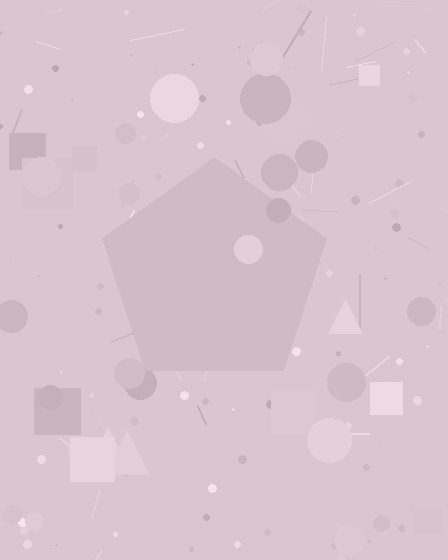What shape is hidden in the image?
A pentagon is hidden in the image.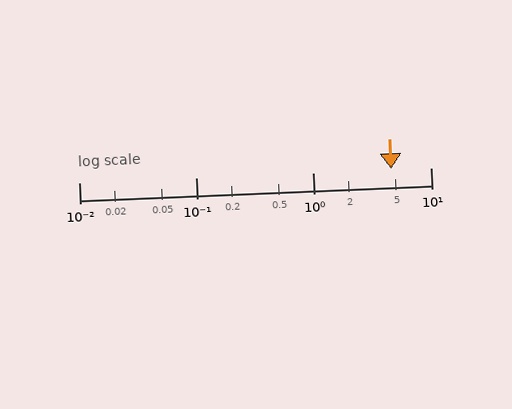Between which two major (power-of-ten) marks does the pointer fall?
The pointer is between 1 and 10.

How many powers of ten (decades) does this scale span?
The scale spans 3 decades, from 0.01 to 10.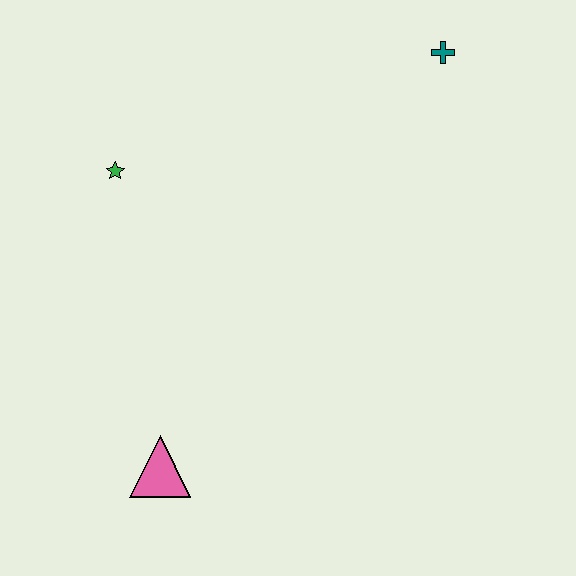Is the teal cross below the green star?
No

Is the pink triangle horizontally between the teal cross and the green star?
Yes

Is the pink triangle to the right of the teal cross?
No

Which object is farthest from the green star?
The teal cross is farthest from the green star.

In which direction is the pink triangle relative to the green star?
The pink triangle is below the green star.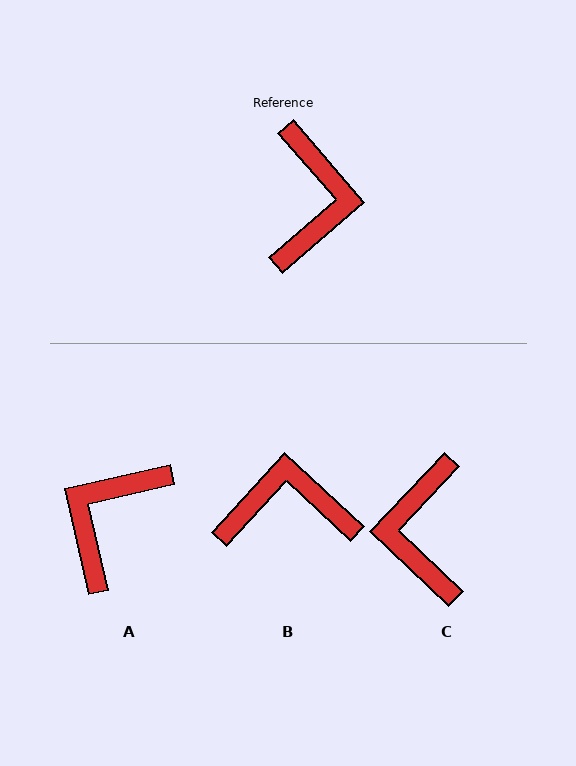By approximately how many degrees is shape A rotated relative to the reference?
Approximately 152 degrees counter-clockwise.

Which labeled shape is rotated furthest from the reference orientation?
C, about 174 degrees away.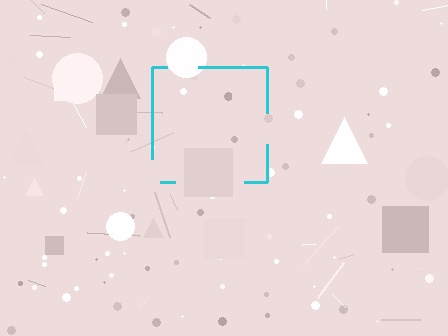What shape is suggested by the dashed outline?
The dashed outline suggests a square.